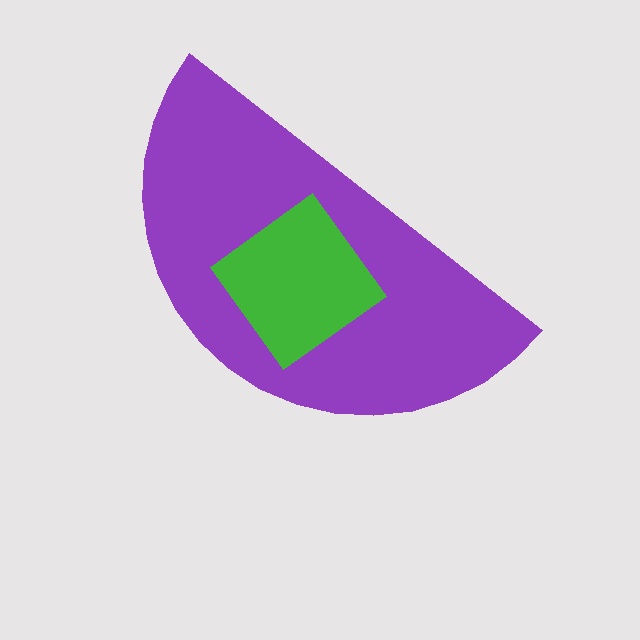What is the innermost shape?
The green diamond.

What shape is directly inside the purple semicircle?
The green diamond.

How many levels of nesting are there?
2.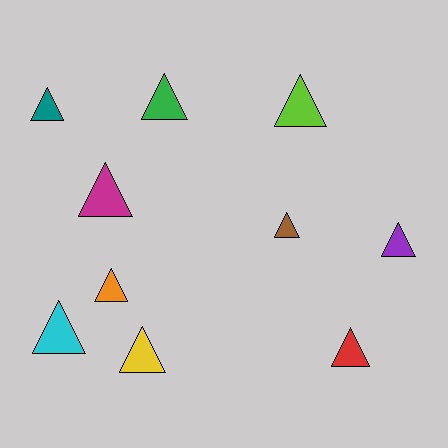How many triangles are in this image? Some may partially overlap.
There are 10 triangles.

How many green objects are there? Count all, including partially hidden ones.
There is 1 green object.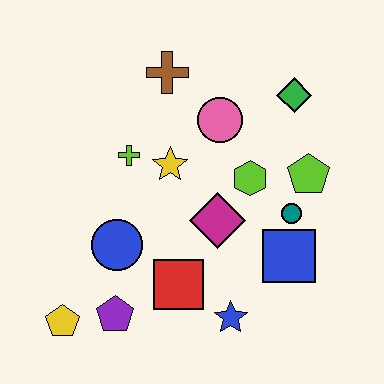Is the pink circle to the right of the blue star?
No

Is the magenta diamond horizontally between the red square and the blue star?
Yes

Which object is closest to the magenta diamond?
The lime hexagon is closest to the magenta diamond.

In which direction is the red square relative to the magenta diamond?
The red square is below the magenta diamond.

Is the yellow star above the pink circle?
No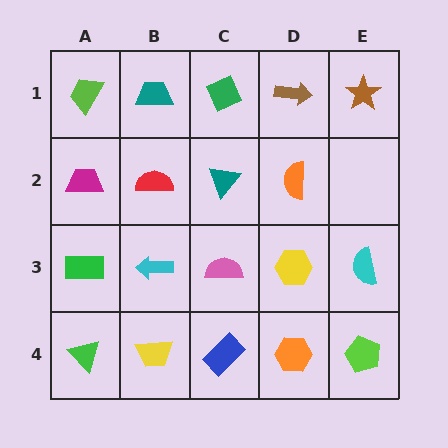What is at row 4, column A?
A green triangle.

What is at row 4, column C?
A blue rectangle.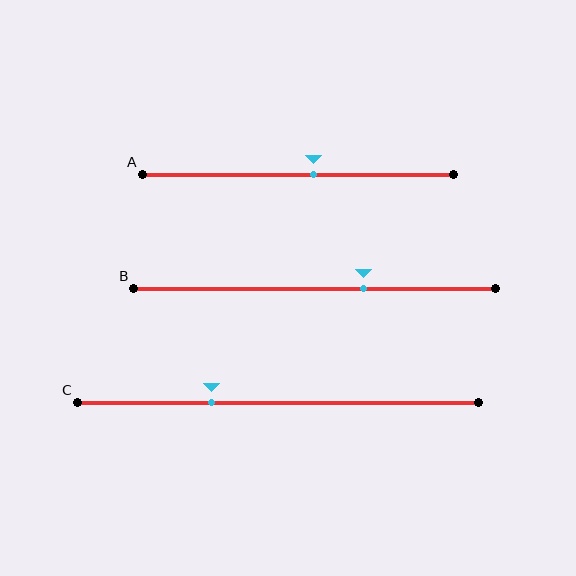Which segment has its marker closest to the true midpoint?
Segment A has its marker closest to the true midpoint.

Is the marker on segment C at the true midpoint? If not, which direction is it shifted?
No, the marker on segment C is shifted to the left by about 16% of the segment length.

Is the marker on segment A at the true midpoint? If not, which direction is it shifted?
No, the marker on segment A is shifted to the right by about 5% of the segment length.